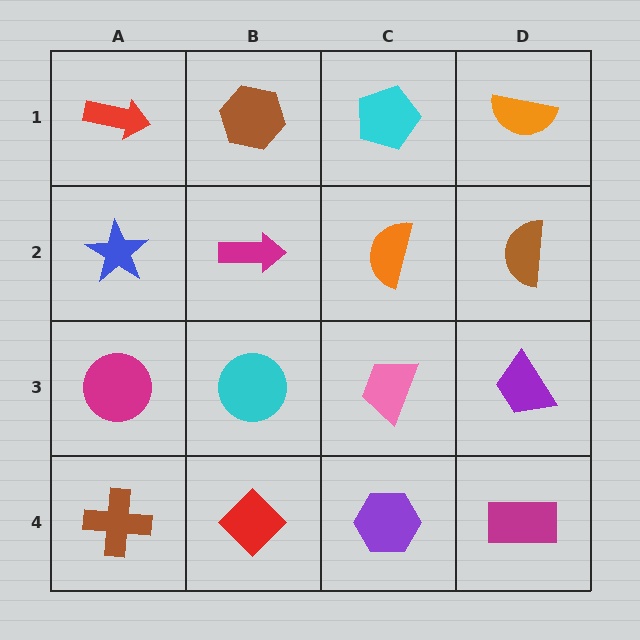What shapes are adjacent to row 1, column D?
A brown semicircle (row 2, column D), a cyan pentagon (row 1, column C).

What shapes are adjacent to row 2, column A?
A red arrow (row 1, column A), a magenta circle (row 3, column A), a magenta arrow (row 2, column B).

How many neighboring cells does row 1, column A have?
2.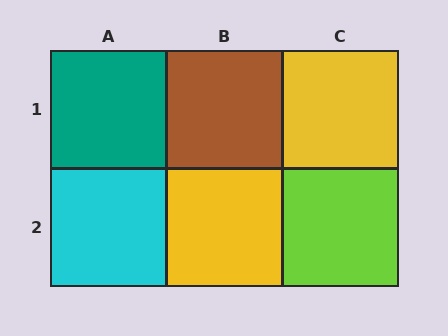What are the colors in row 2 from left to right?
Cyan, yellow, lime.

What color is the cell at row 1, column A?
Teal.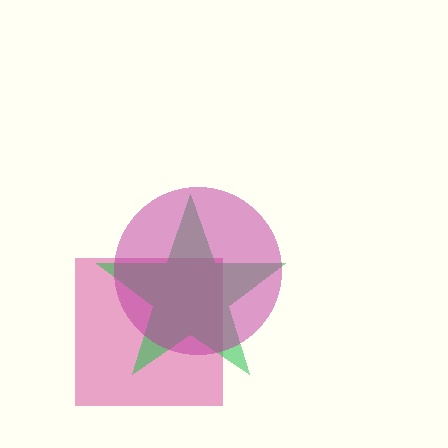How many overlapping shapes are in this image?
There are 3 overlapping shapes in the image.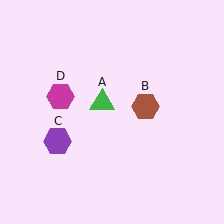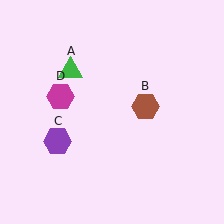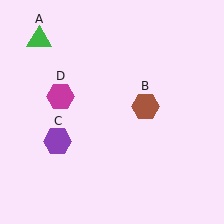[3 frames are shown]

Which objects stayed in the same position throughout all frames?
Brown hexagon (object B) and purple hexagon (object C) and magenta hexagon (object D) remained stationary.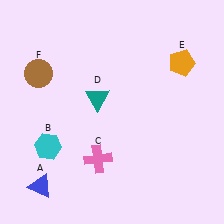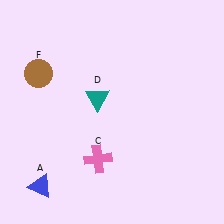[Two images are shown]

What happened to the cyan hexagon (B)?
The cyan hexagon (B) was removed in Image 2. It was in the bottom-left area of Image 1.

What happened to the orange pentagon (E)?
The orange pentagon (E) was removed in Image 2. It was in the top-right area of Image 1.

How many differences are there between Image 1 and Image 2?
There are 2 differences between the two images.